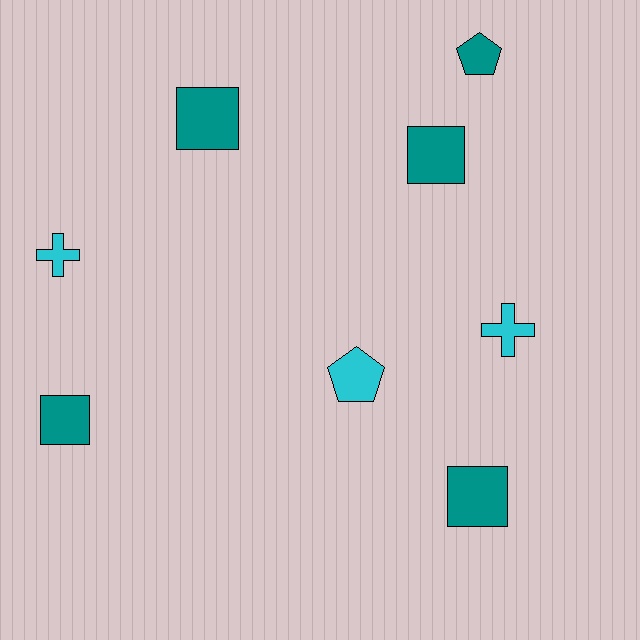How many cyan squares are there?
There are no cyan squares.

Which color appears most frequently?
Teal, with 5 objects.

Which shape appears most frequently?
Square, with 4 objects.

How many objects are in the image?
There are 8 objects.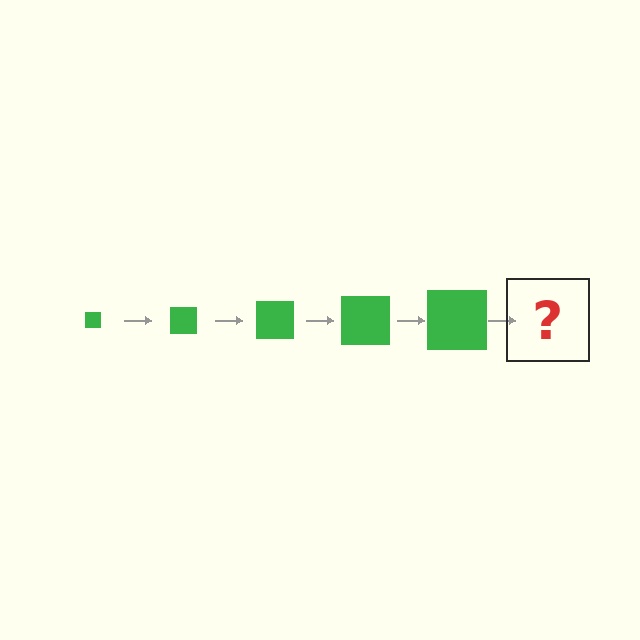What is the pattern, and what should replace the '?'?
The pattern is that the square gets progressively larger each step. The '?' should be a green square, larger than the previous one.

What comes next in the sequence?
The next element should be a green square, larger than the previous one.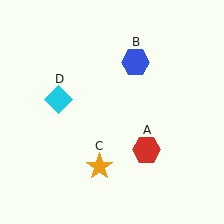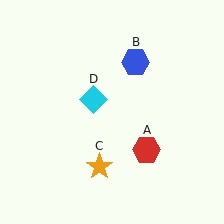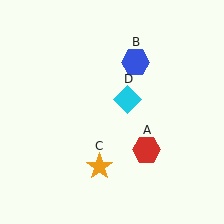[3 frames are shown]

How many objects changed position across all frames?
1 object changed position: cyan diamond (object D).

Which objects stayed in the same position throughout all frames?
Red hexagon (object A) and blue hexagon (object B) and orange star (object C) remained stationary.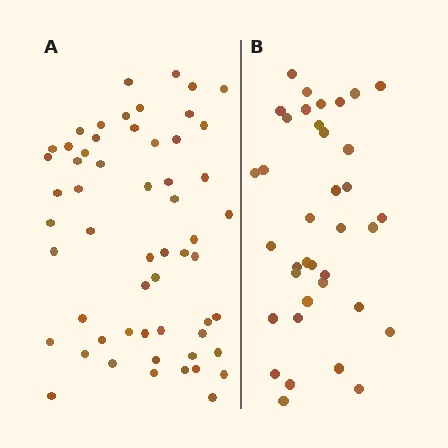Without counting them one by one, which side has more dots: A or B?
Region A (the left region) has more dots.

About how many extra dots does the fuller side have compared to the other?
Region A has approximately 20 more dots than region B.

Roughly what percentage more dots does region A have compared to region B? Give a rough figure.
About 55% more.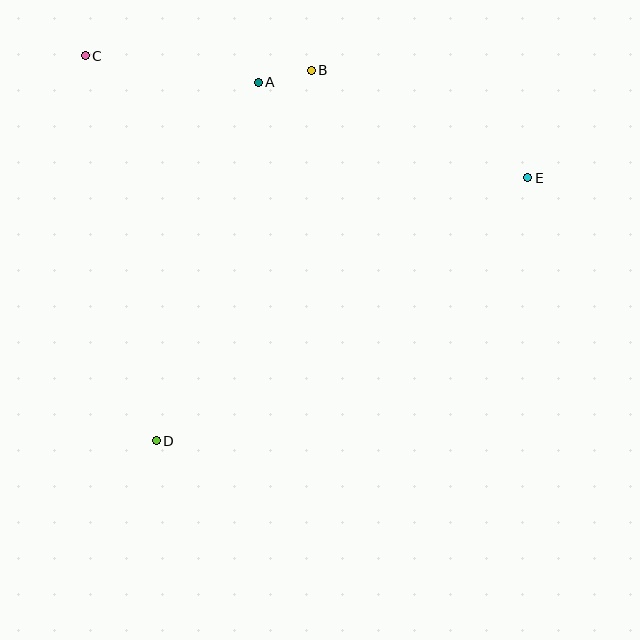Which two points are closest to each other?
Points A and B are closest to each other.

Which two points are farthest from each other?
Points C and E are farthest from each other.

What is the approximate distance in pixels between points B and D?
The distance between B and D is approximately 402 pixels.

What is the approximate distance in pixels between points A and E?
The distance between A and E is approximately 286 pixels.